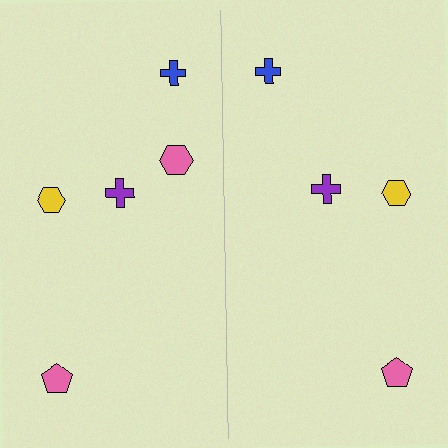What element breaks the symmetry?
A pink hexagon is missing from the right side.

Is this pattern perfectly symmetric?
No, the pattern is not perfectly symmetric. A pink hexagon is missing from the right side.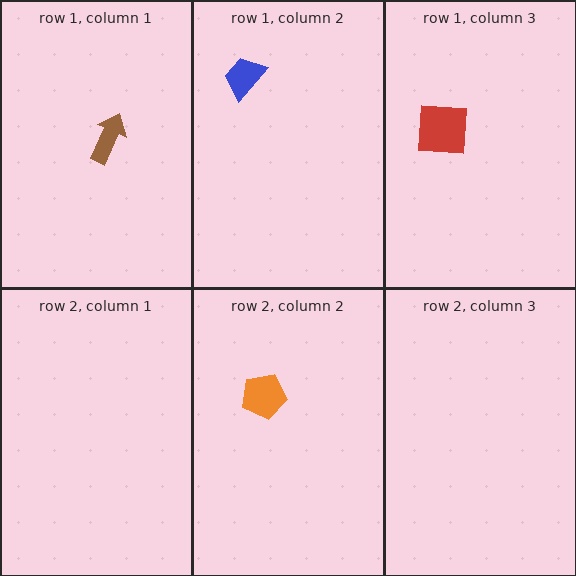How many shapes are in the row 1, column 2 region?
1.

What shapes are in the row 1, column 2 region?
The blue trapezoid.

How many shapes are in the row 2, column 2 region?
1.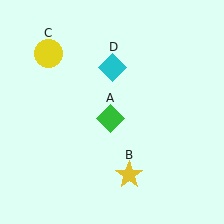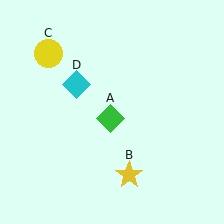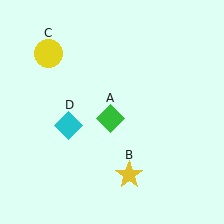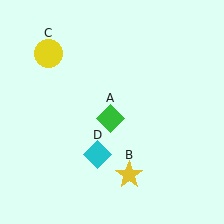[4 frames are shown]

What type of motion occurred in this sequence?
The cyan diamond (object D) rotated counterclockwise around the center of the scene.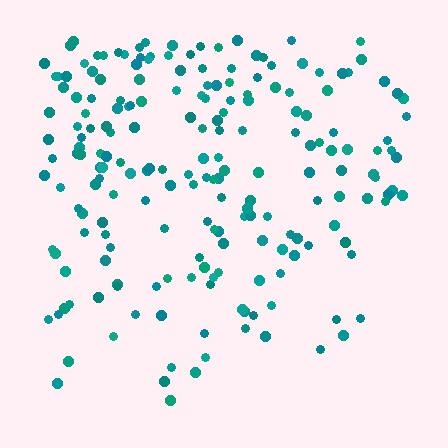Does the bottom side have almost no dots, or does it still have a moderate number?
Still a moderate number, just noticeably fewer than the top.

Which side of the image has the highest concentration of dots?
The top.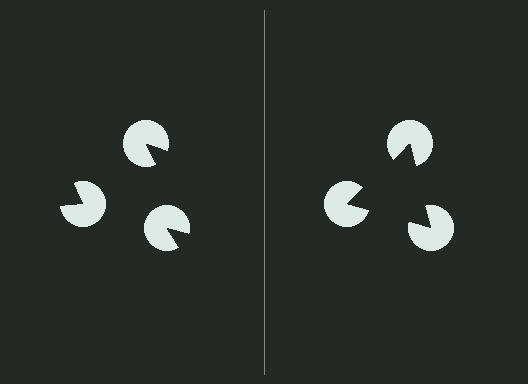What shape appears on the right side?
An illusory triangle.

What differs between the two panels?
The pac-man discs are positioned identically on both sides; only the wedge orientations differ. On the right they align to a triangle; on the left they are misaligned.